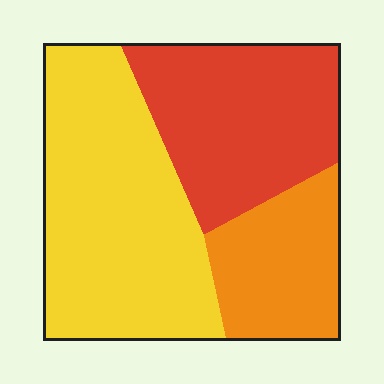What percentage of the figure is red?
Red takes up between a sixth and a third of the figure.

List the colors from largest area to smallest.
From largest to smallest: yellow, red, orange.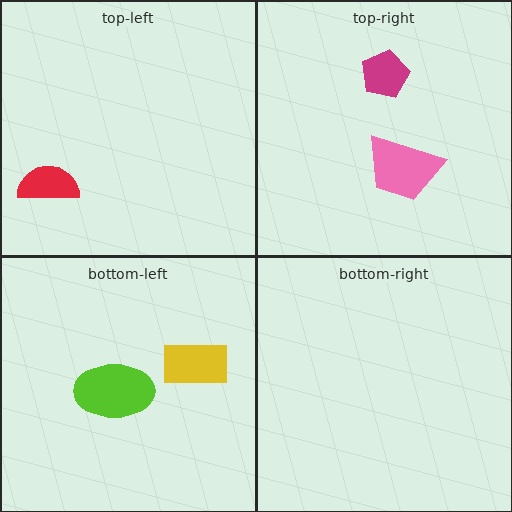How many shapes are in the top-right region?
2.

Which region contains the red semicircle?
The top-left region.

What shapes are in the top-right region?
The magenta pentagon, the pink trapezoid.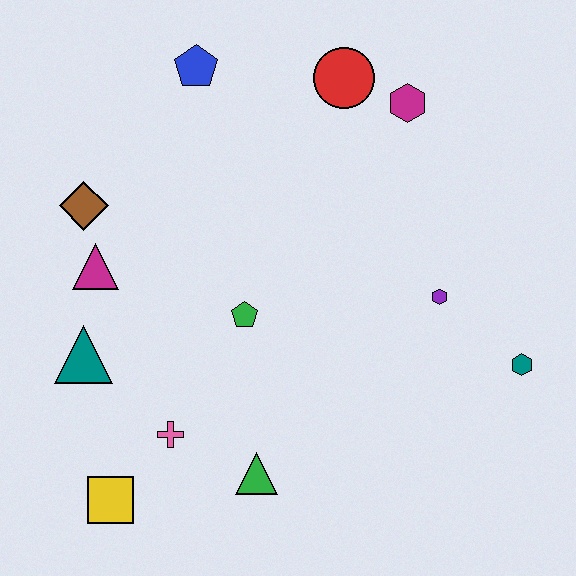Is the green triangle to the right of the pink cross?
Yes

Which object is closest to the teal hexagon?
The purple hexagon is closest to the teal hexagon.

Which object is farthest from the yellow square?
The magenta hexagon is farthest from the yellow square.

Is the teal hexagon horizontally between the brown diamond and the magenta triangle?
No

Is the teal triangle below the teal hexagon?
No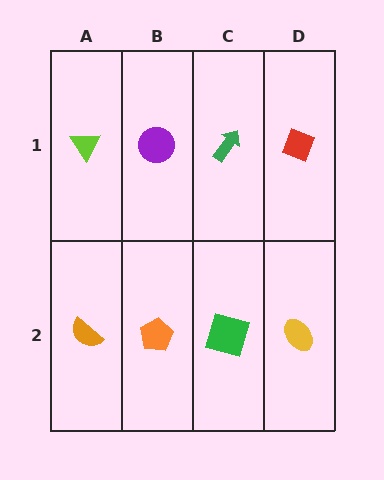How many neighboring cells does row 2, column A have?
2.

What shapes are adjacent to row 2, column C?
A green arrow (row 1, column C), an orange pentagon (row 2, column B), a yellow ellipse (row 2, column D).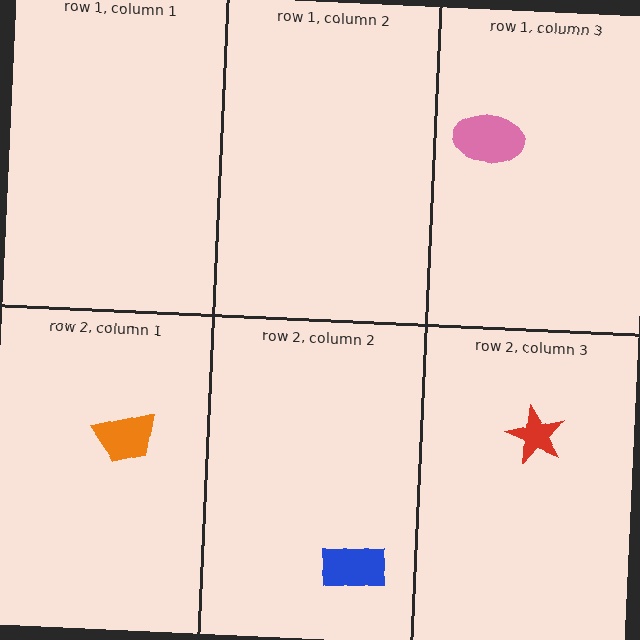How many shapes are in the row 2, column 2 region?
1.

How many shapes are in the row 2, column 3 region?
1.